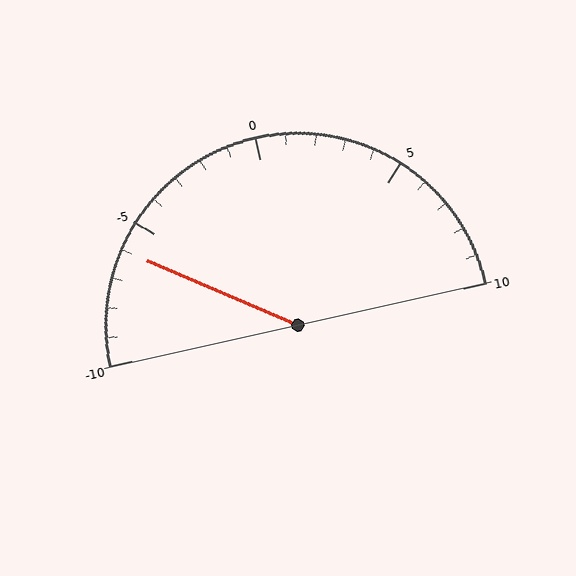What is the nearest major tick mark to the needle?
The nearest major tick mark is -5.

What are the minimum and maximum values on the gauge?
The gauge ranges from -10 to 10.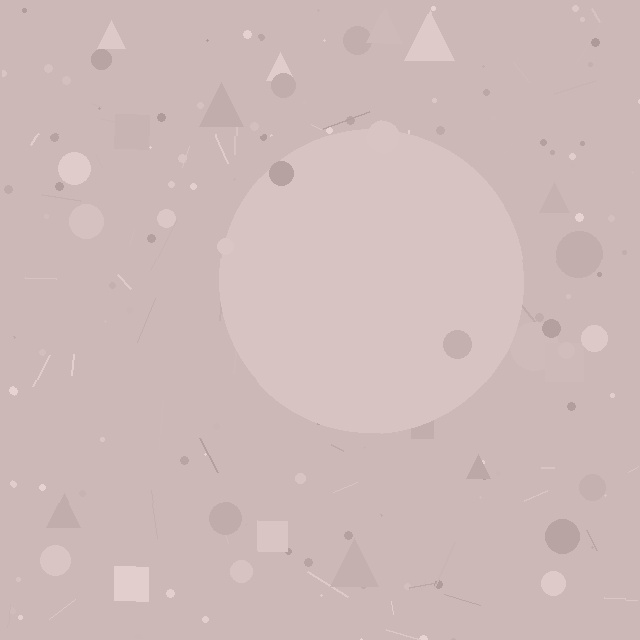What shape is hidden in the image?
A circle is hidden in the image.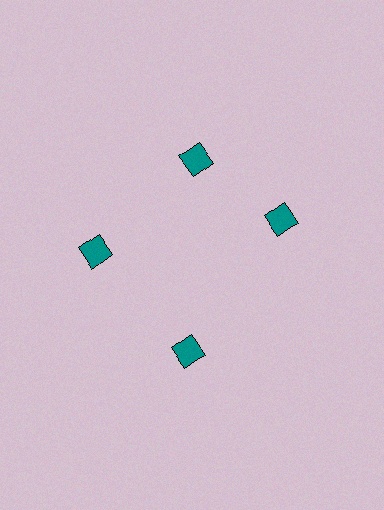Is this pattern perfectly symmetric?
No. The 4 teal diamonds are arranged in a ring, but one element near the 3 o'clock position is rotated out of alignment along the ring, breaking the 4-fold rotational symmetry.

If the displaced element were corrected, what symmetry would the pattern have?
It would have 4-fold rotational symmetry — the pattern would map onto itself every 90 degrees.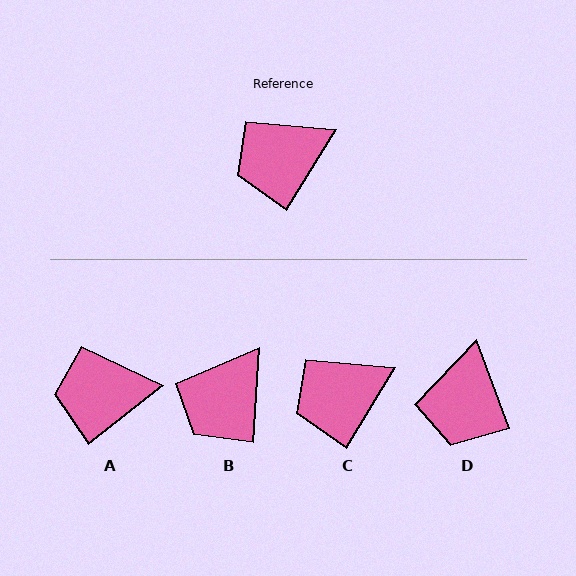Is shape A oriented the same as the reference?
No, it is off by about 20 degrees.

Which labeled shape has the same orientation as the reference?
C.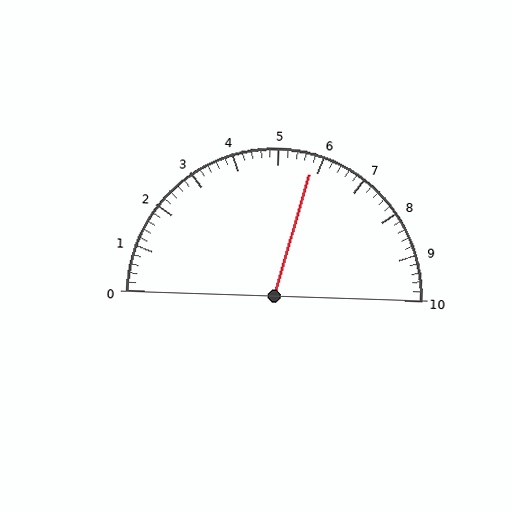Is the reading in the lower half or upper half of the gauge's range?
The reading is in the upper half of the range (0 to 10).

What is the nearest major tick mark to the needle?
The nearest major tick mark is 6.